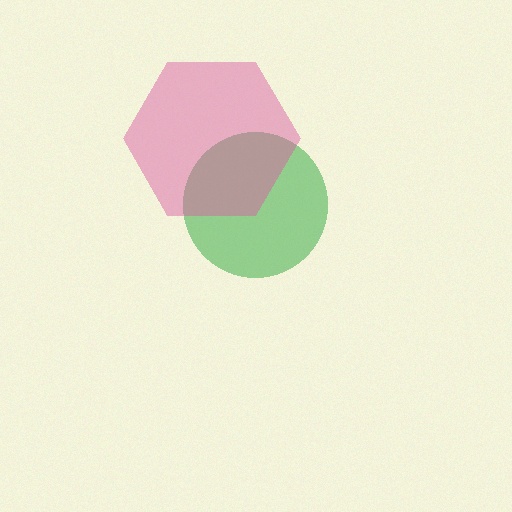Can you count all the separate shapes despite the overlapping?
Yes, there are 2 separate shapes.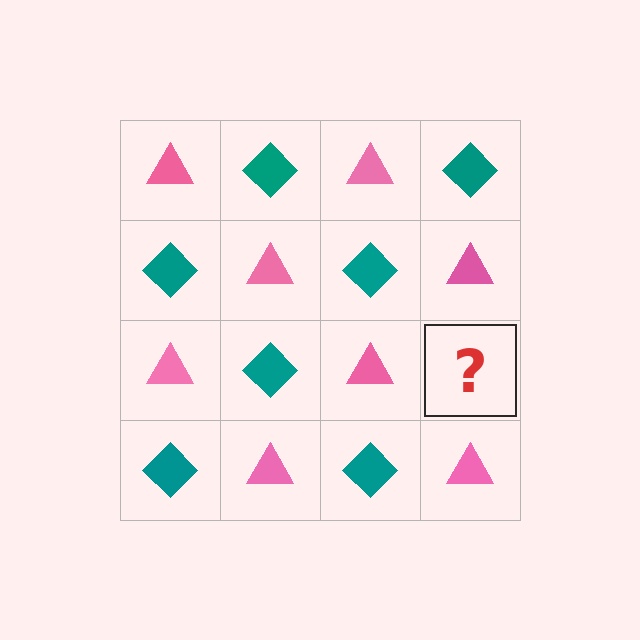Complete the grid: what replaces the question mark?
The question mark should be replaced with a teal diamond.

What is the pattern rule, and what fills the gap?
The rule is that it alternates pink triangle and teal diamond in a checkerboard pattern. The gap should be filled with a teal diamond.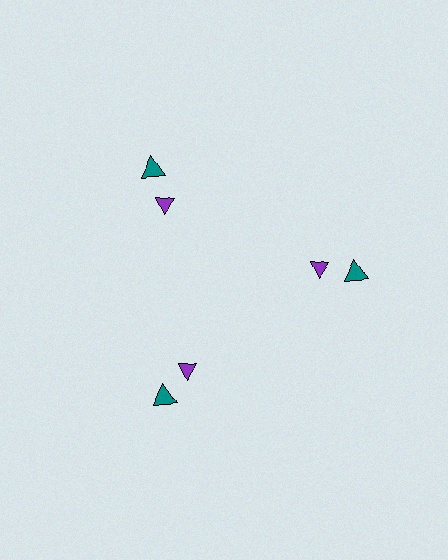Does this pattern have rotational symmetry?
Yes, this pattern has 3-fold rotational symmetry. It looks the same after rotating 120 degrees around the center.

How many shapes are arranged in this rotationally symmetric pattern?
There are 6 shapes, arranged in 3 groups of 2.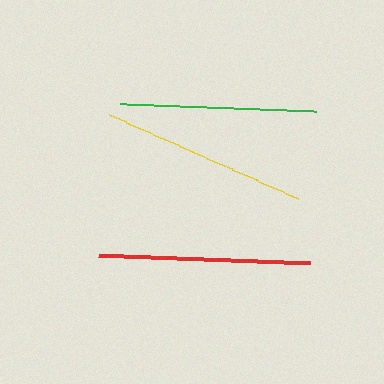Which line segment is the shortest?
The green line is the shortest at approximately 196 pixels.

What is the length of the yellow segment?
The yellow segment is approximately 206 pixels long.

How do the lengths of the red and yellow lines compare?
The red and yellow lines are approximately the same length.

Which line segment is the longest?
The red line is the longest at approximately 212 pixels.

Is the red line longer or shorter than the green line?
The red line is longer than the green line.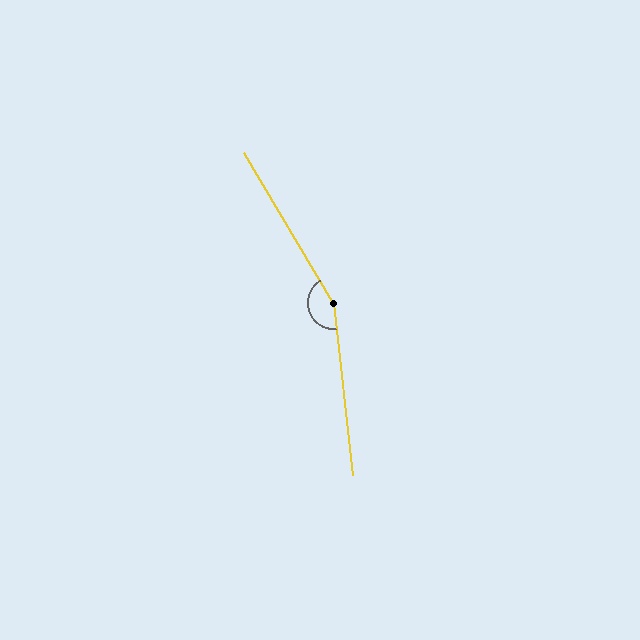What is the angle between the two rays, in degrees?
Approximately 155 degrees.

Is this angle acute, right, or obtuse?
It is obtuse.